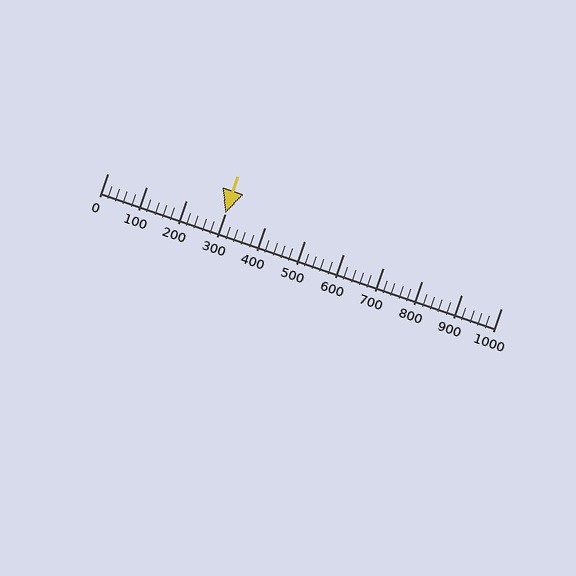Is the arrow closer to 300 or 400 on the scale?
The arrow is closer to 300.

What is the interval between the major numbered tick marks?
The major tick marks are spaced 100 units apart.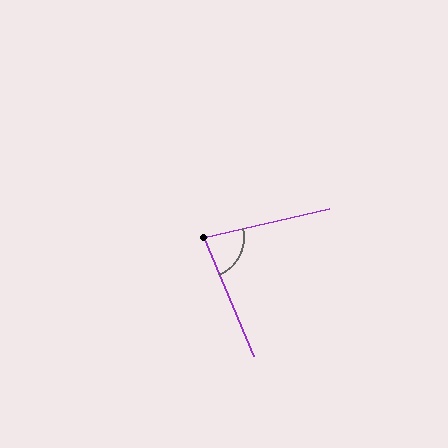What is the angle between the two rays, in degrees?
Approximately 80 degrees.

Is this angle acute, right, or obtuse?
It is acute.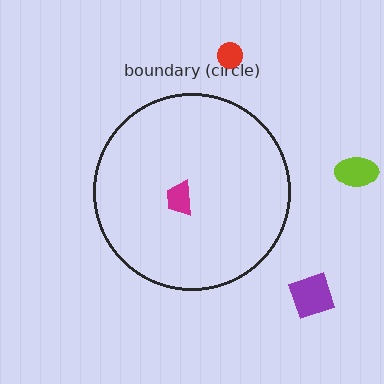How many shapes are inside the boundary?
1 inside, 3 outside.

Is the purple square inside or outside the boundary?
Outside.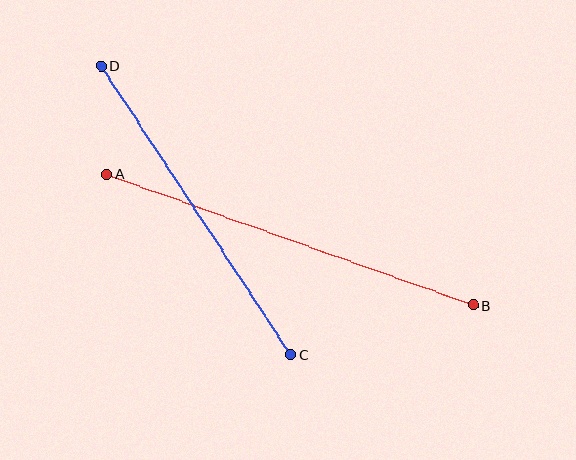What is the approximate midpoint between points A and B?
The midpoint is at approximately (290, 240) pixels.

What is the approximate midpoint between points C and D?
The midpoint is at approximately (196, 210) pixels.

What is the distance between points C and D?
The distance is approximately 346 pixels.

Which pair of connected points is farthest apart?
Points A and B are farthest apart.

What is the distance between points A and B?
The distance is approximately 390 pixels.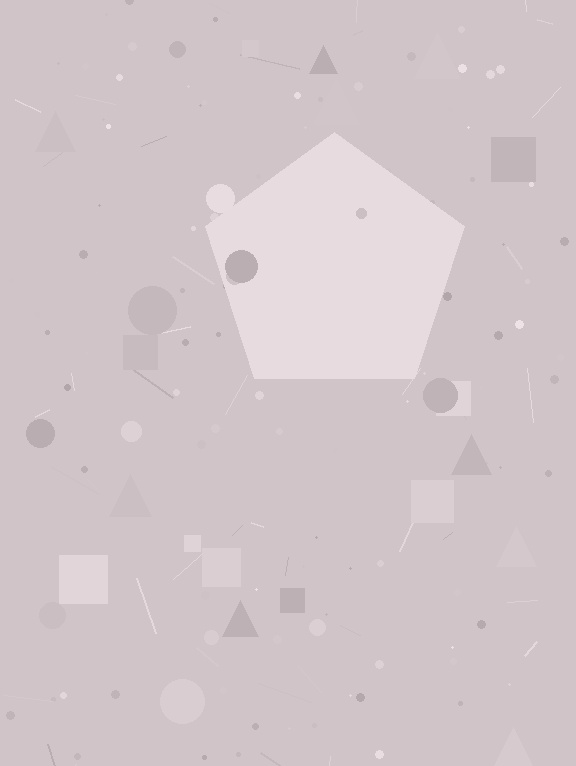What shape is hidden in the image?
A pentagon is hidden in the image.